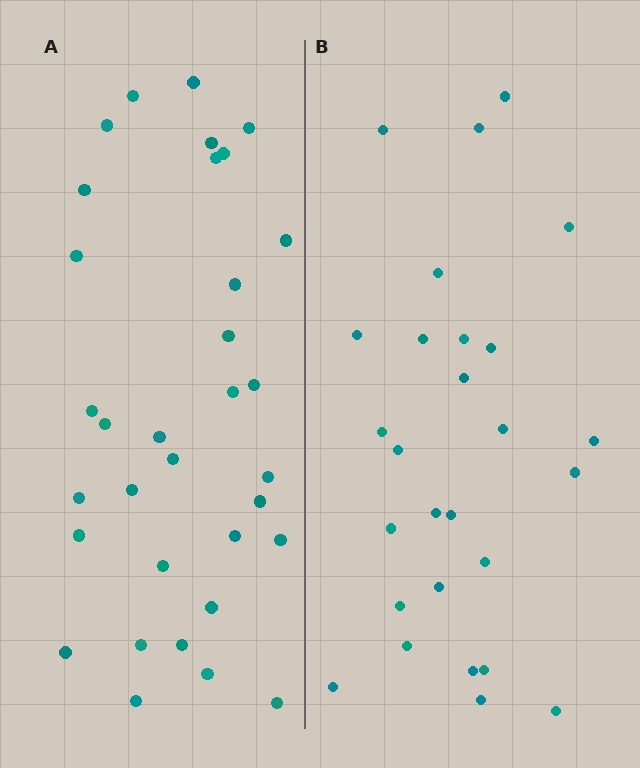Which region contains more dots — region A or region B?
Region A (the left region) has more dots.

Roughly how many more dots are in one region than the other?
Region A has about 6 more dots than region B.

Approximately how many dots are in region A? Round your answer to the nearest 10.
About 30 dots. (The exact count is 33, which rounds to 30.)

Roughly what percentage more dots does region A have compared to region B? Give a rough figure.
About 20% more.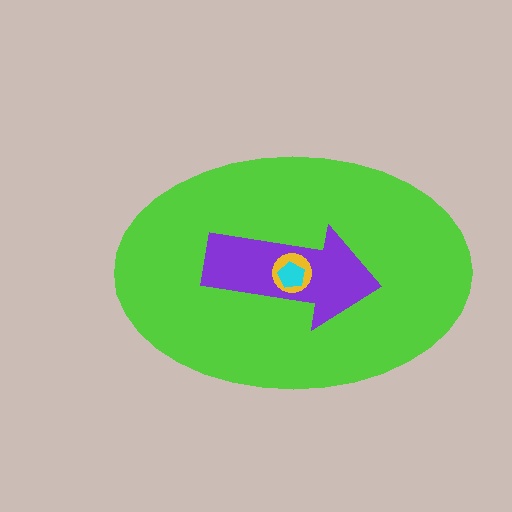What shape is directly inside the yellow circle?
The cyan pentagon.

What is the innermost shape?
The cyan pentagon.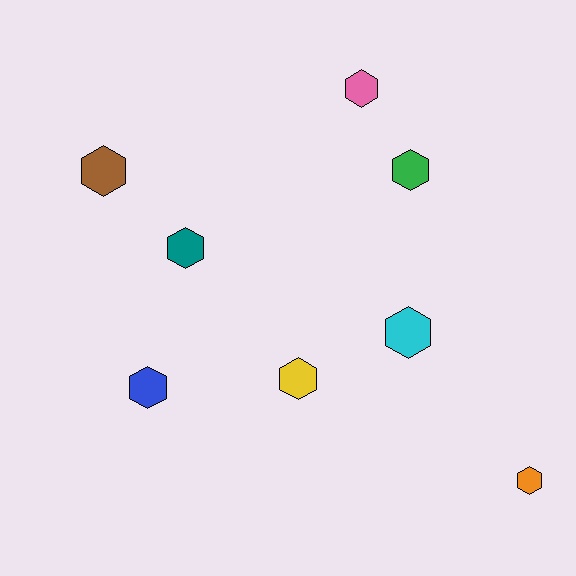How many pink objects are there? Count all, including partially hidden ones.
There is 1 pink object.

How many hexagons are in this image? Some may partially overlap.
There are 8 hexagons.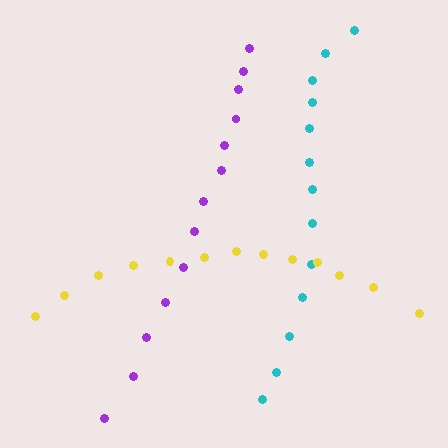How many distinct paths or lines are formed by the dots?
There are 3 distinct paths.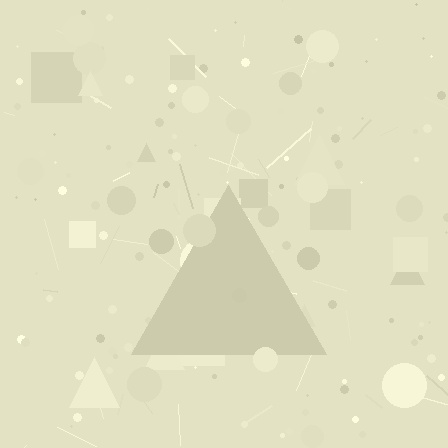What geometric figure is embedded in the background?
A triangle is embedded in the background.